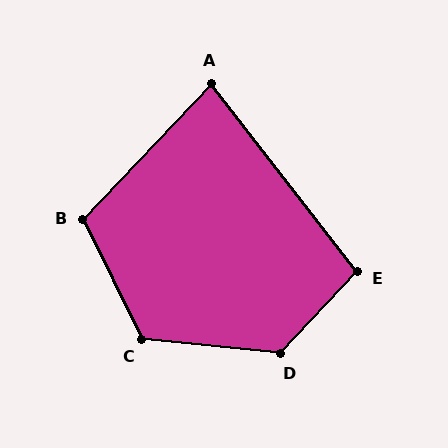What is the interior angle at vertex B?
Approximately 110 degrees (obtuse).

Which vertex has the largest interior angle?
D, at approximately 127 degrees.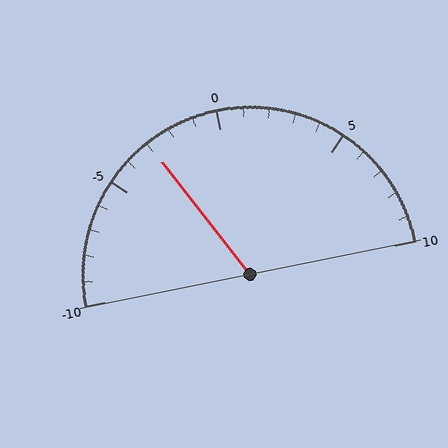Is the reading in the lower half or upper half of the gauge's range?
The reading is in the lower half of the range (-10 to 10).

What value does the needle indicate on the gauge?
The needle indicates approximately -3.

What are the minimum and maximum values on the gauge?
The gauge ranges from -10 to 10.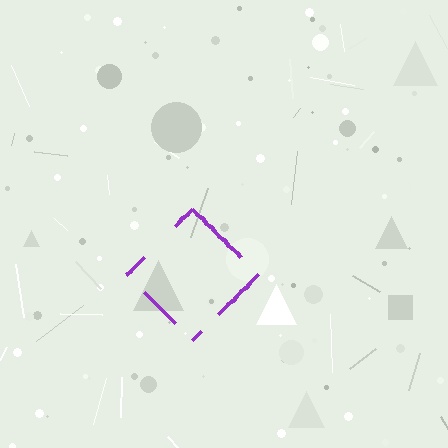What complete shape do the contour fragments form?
The contour fragments form a diamond.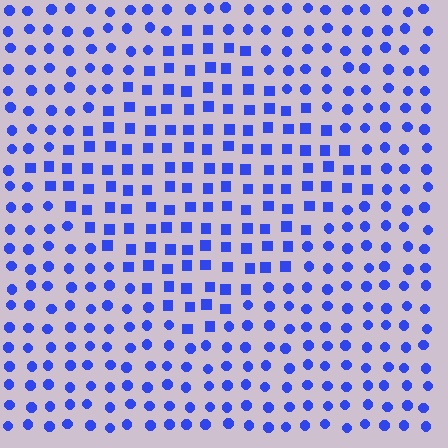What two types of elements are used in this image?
The image uses squares inside the diamond region and circles outside it.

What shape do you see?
I see a diamond.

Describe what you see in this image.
The image is filled with small blue elements arranged in a uniform grid. A diamond-shaped region contains squares, while the surrounding area contains circles. The boundary is defined purely by the change in element shape.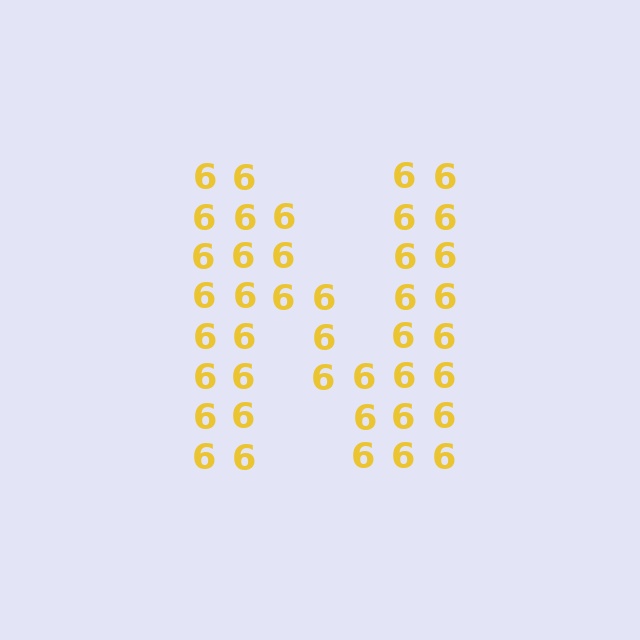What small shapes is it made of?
It is made of small digit 6's.